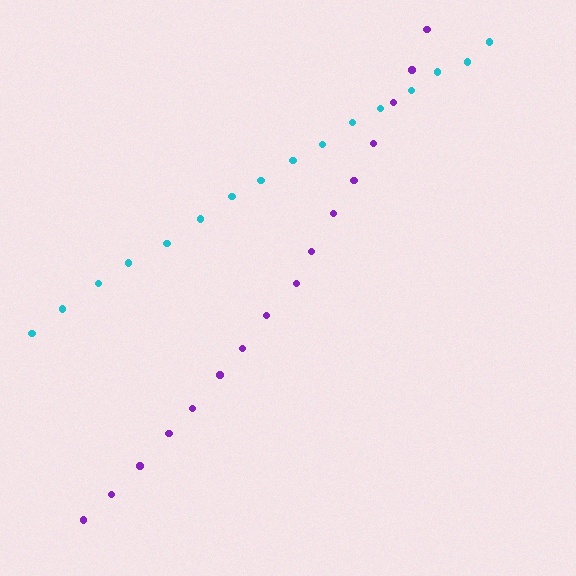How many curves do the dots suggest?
There are 2 distinct paths.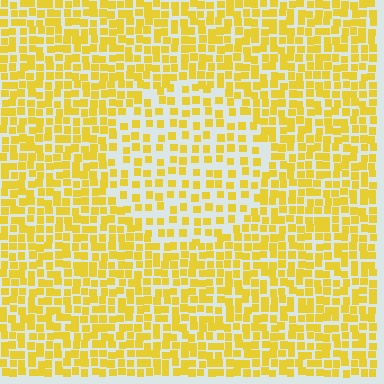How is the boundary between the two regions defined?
The boundary is defined by a change in element density (approximately 1.8x ratio). All elements are the same color, size, and shape.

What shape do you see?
I see a circle.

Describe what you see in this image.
The image contains small yellow elements arranged at two different densities. A circle-shaped region is visible where the elements are less densely packed than the surrounding area.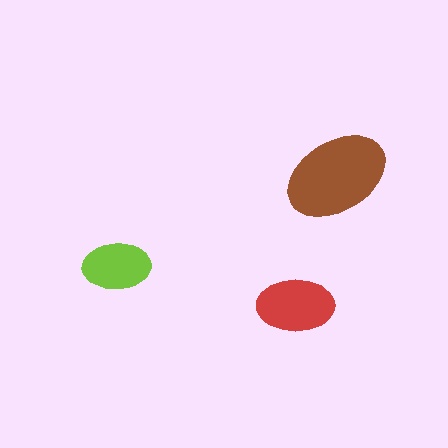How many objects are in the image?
There are 3 objects in the image.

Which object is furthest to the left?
The lime ellipse is leftmost.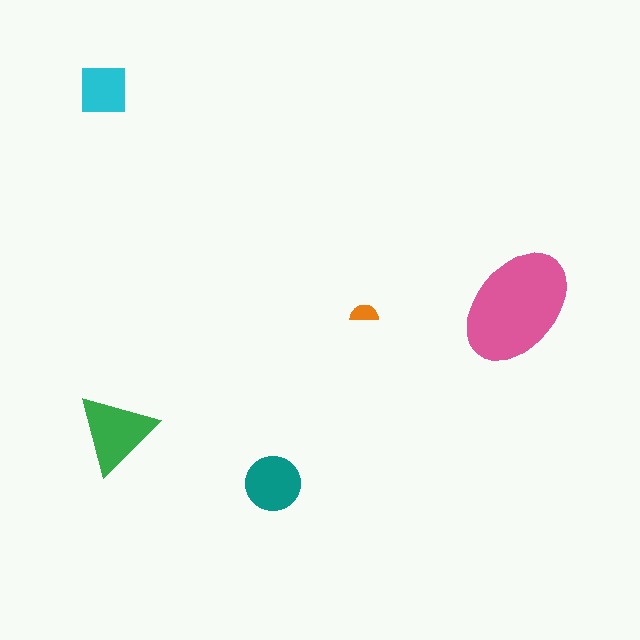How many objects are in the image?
There are 5 objects in the image.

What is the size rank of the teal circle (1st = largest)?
3rd.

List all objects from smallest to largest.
The orange semicircle, the cyan square, the teal circle, the green triangle, the pink ellipse.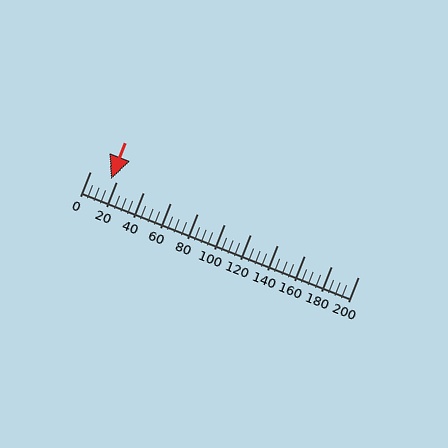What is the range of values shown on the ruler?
The ruler shows values from 0 to 200.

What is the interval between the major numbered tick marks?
The major tick marks are spaced 20 units apart.